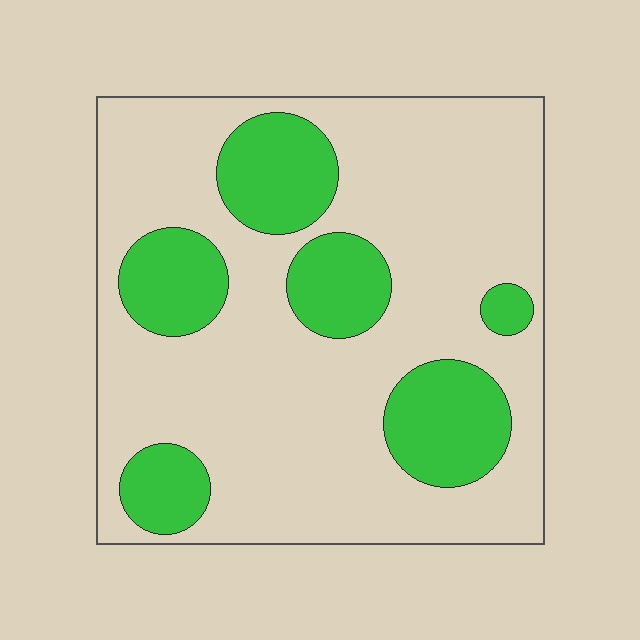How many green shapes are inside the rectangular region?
6.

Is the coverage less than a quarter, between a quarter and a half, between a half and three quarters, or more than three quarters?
Between a quarter and a half.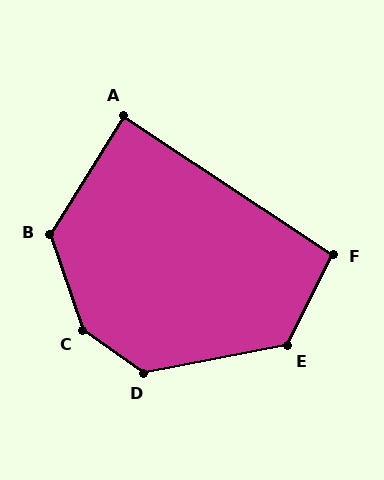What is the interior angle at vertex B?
Approximately 129 degrees (obtuse).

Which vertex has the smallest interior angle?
A, at approximately 88 degrees.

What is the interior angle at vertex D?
Approximately 134 degrees (obtuse).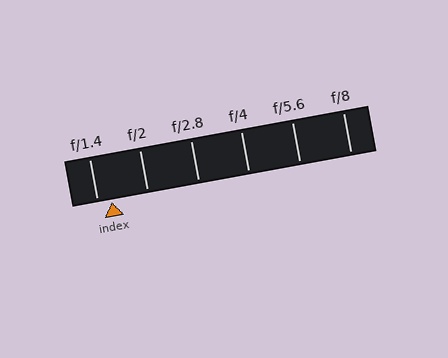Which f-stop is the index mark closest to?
The index mark is closest to f/1.4.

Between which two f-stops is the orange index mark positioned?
The index mark is between f/1.4 and f/2.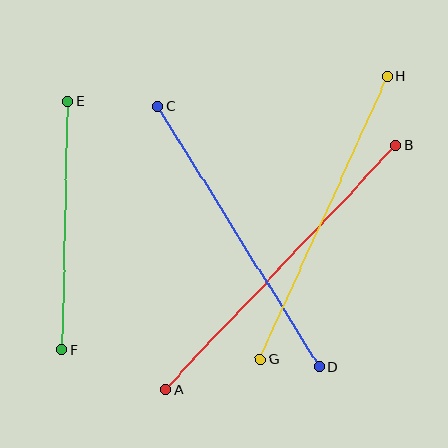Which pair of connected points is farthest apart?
Points A and B are farthest apart.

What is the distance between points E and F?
The distance is approximately 248 pixels.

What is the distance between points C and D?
The distance is approximately 307 pixels.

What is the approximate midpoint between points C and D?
The midpoint is at approximately (238, 236) pixels.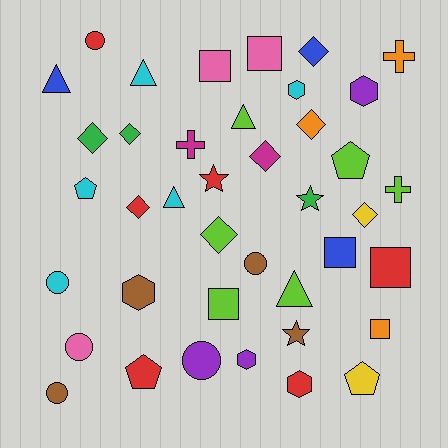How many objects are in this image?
There are 40 objects.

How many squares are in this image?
There are 6 squares.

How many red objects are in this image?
There are 6 red objects.